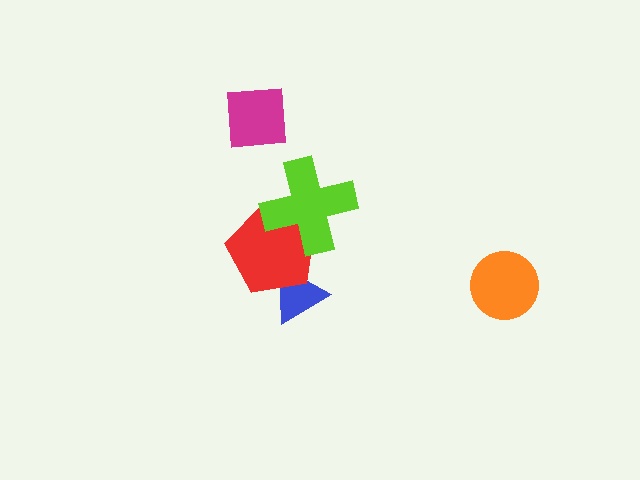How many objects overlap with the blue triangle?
1 object overlaps with the blue triangle.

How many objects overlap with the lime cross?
1 object overlaps with the lime cross.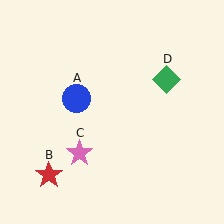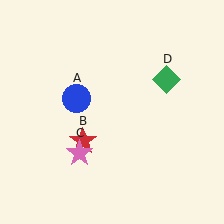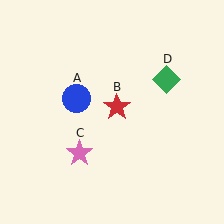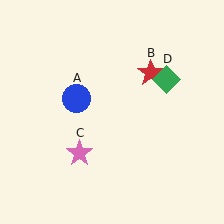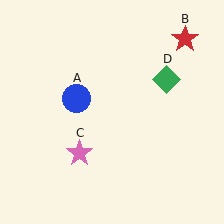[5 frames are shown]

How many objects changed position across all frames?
1 object changed position: red star (object B).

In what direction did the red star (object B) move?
The red star (object B) moved up and to the right.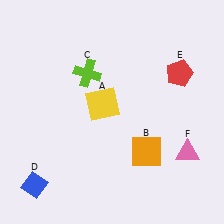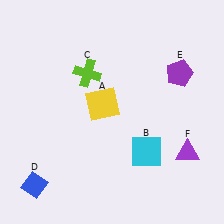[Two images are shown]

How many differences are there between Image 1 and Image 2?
There are 3 differences between the two images.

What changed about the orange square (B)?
In Image 1, B is orange. In Image 2, it changed to cyan.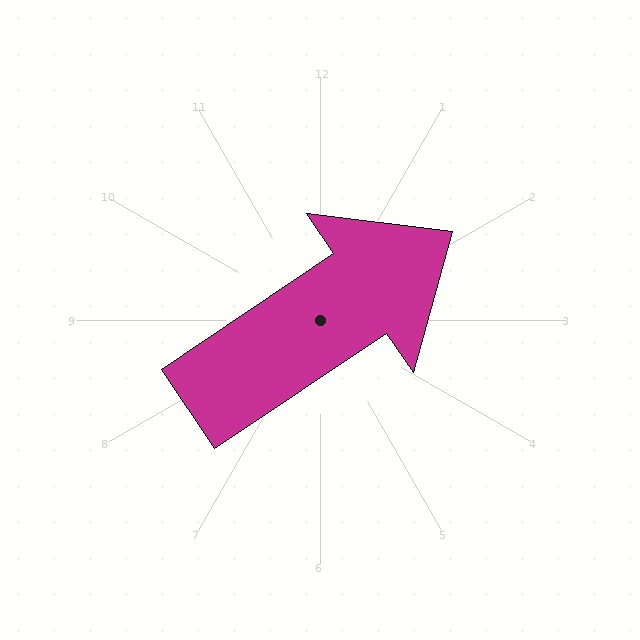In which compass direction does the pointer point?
Northeast.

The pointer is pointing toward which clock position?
Roughly 2 o'clock.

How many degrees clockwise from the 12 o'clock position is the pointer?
Approximately 56 degrees.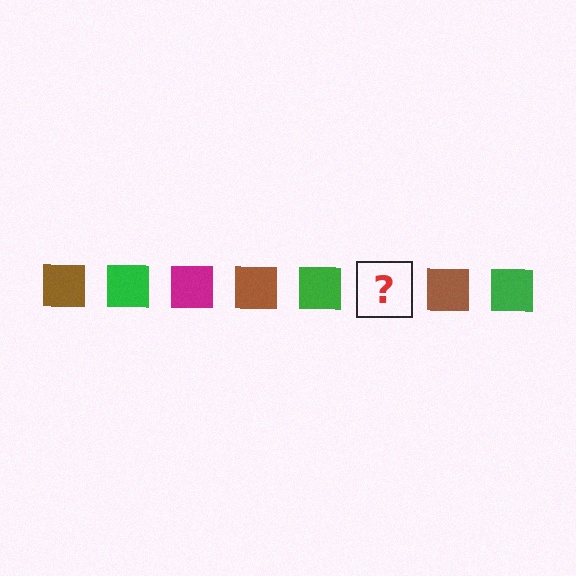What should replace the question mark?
The question mark should be replaced with a magenta square.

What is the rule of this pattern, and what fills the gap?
The rule is that the pattern cycles through brown, green, magenta squares. The gap should be filled with a magenta square.